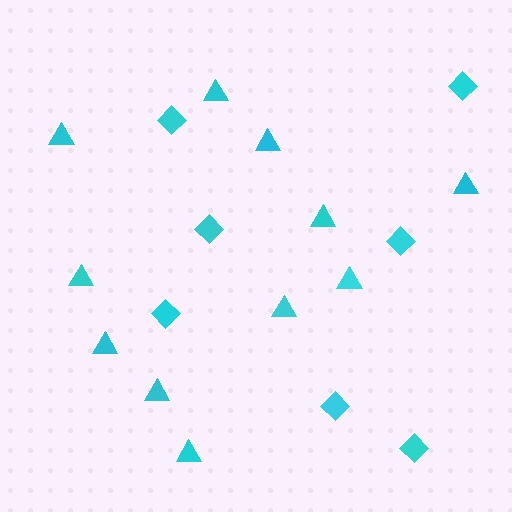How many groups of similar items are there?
There are 2 groups: one group of diamonds (7) and one group of triangles (11).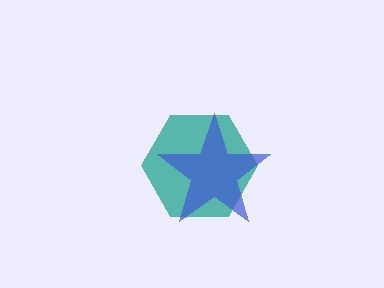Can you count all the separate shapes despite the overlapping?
Yes, there are 2 separate shapes.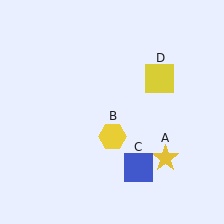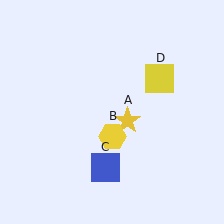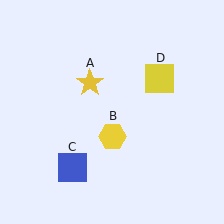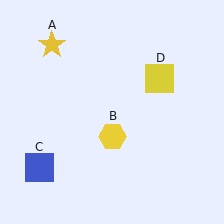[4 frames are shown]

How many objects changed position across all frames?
2 objects changed position: yellow star (object A), blue square (object C).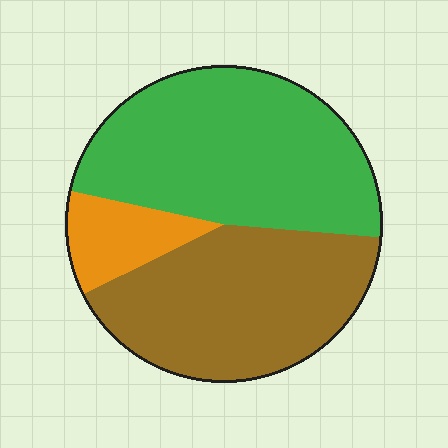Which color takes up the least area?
Orange, at roughly 10%.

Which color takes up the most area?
Green, at roughly 50%.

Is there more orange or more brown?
Brown.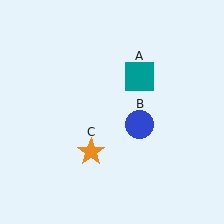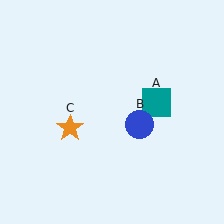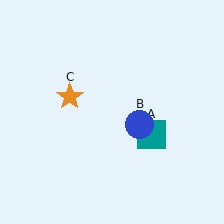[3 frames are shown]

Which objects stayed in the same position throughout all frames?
Blue circle (object B) remained stationary.